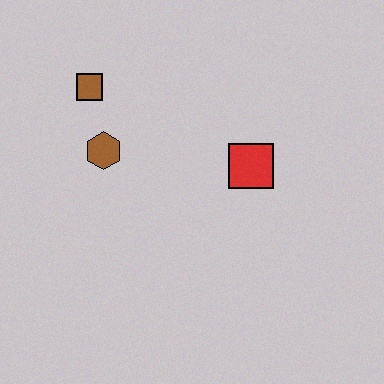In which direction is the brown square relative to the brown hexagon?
The brown square is above the brown hexagon.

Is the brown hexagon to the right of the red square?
No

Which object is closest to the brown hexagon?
The brown square is closest to the brown hexagon.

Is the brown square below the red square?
No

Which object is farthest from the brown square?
The red square is farthest from the brown square.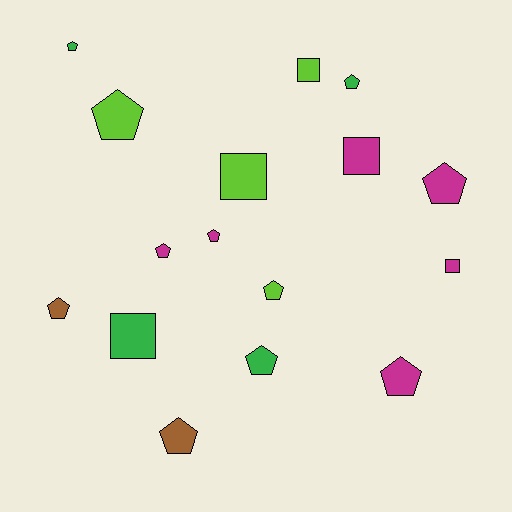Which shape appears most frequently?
Pentagon, with 11 objects.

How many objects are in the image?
There are 16 objects.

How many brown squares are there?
There are no brown squares.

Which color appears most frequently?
Magenta, with 6 objects.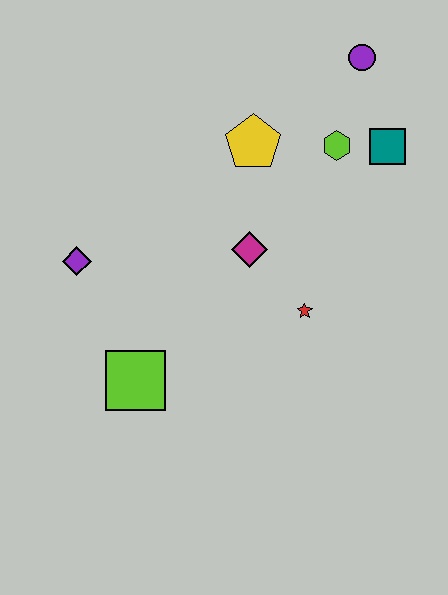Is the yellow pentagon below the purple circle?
Yes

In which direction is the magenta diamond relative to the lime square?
The magenta diamond is above the lime square.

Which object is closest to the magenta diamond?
The red star is closest to the magenta diamond.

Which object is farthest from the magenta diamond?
The purple circle is farthest from the magenta diamond.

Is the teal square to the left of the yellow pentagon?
No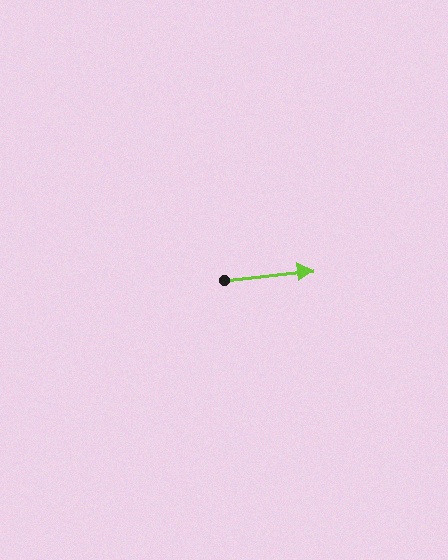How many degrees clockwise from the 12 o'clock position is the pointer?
Approximately 84 degrees.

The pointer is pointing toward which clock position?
Roughly 3 o'clock.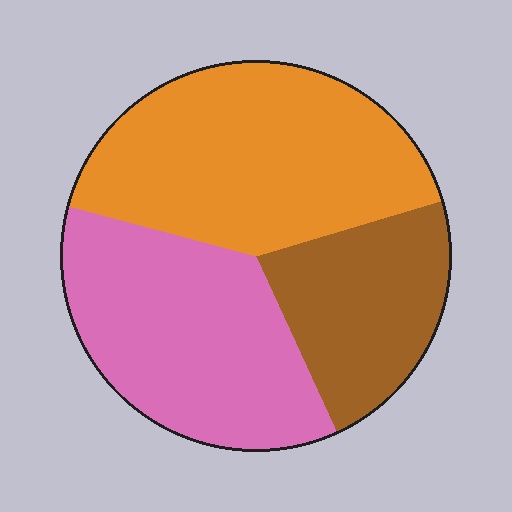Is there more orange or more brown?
Orange.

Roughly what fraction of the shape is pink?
Pink covers 36% of the shape.